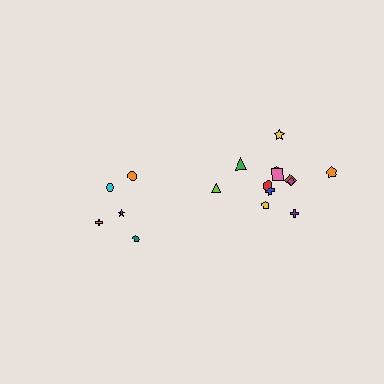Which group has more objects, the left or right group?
The right group.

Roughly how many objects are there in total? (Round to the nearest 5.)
Roughly 15 objects in total.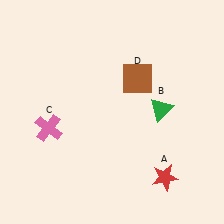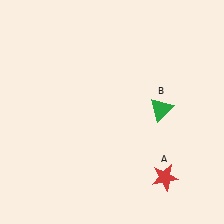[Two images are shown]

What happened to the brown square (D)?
The brown square (D) was removed in Image 2. It was in the top-right area of Image 1.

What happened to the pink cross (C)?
The pink cross (C) was removed in Image 2. It was in the bottom-left area of Image 1.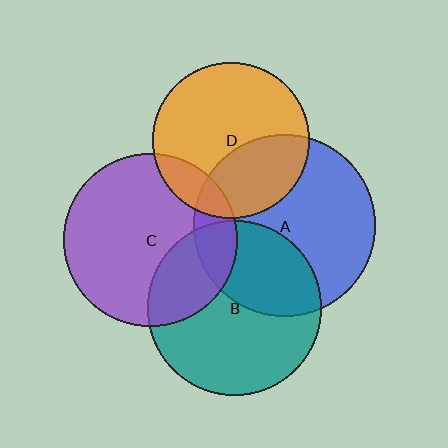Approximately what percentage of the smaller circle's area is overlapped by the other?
Approximately 15%.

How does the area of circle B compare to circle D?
Approximately 1.2 times.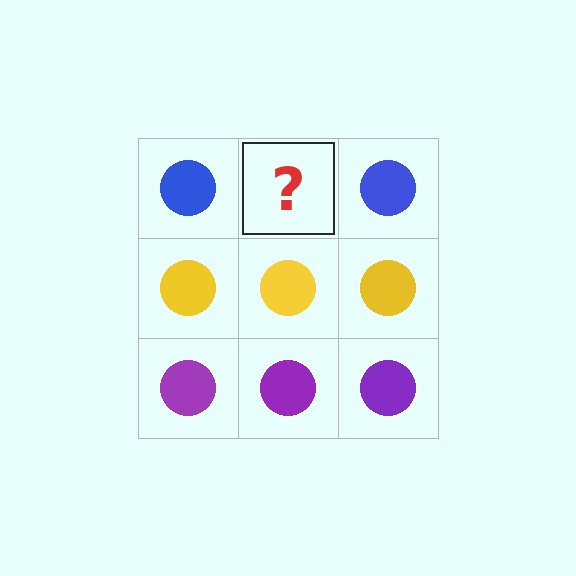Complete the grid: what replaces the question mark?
The question mark should be replaced with a blue circle.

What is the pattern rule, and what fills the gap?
The rule is that each row has a consistent color. The gap should be filled with a blue circle.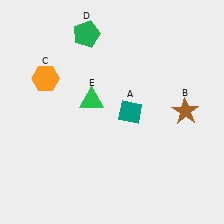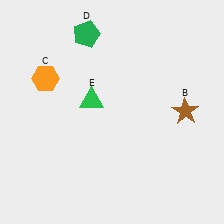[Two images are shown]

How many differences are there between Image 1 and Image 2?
There is 1 difference between the two images.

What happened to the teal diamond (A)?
The teal diamond (A) was removed in Image 2. It was in the top-right area of Image 1.